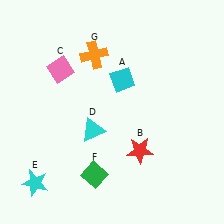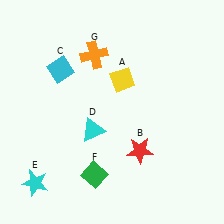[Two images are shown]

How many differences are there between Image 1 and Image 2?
There are 2 differences between the two images.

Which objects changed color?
A changed from cyan to yellow. C changed from pink to cyan.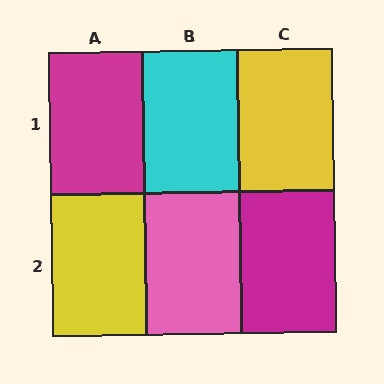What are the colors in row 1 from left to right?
Magenta, cyan, yellow.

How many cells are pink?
1 cell is pink.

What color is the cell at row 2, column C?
Magenta.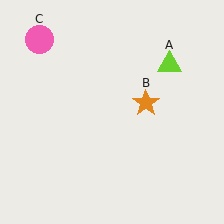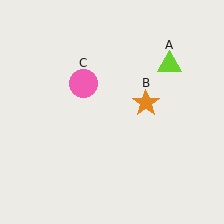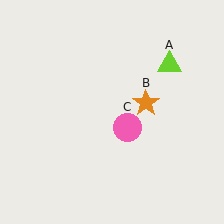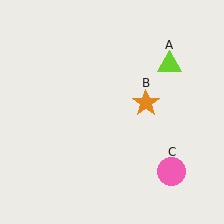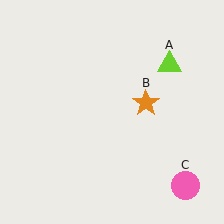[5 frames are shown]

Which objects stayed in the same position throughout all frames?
Lime triangle (object A) and orange star (object B) remained stationary.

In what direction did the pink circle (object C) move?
The pink circle (object C) moved down and to the right.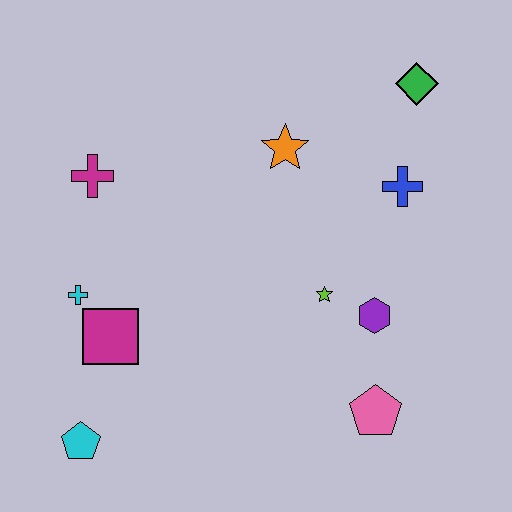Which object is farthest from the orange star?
The cyan pentagon is farthest from the orange star.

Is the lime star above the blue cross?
No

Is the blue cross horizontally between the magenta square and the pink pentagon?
No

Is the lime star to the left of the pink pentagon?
Yes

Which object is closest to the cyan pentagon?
The magenta square is closest to the cyan pentagon.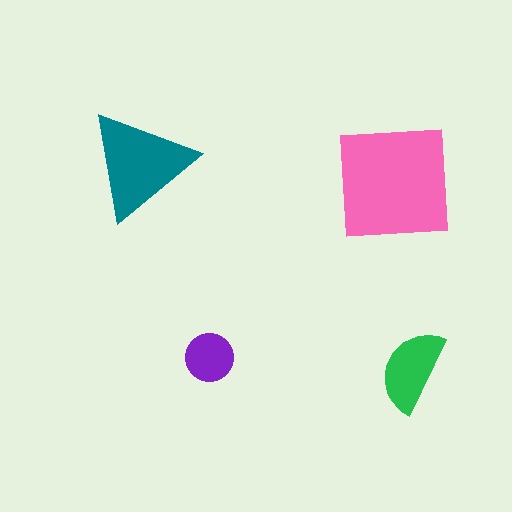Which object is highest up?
The teal triangle is topmost.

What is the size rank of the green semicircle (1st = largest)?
3rd.